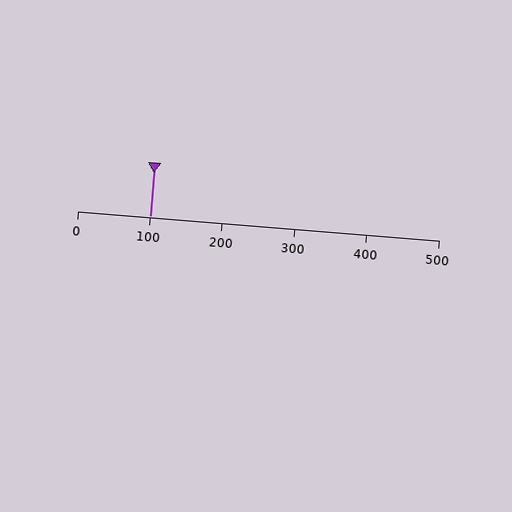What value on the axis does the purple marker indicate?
The marker indicates approximately 100.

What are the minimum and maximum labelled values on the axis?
The axis runs from 0 to 500.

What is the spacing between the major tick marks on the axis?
The major ticks are spaced 100 apart.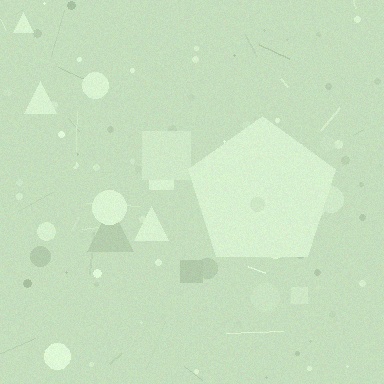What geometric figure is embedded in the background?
A pentagon is embedded in the background.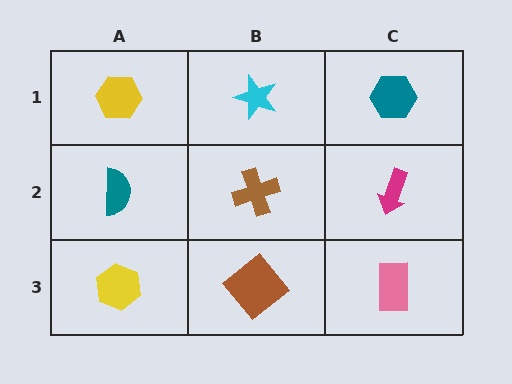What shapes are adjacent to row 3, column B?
A brown cross (row 2, column B), a yellow hexagon (row 3, column A), a pink rectangle (row 3, column C).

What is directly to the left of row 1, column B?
A yellow hexagon.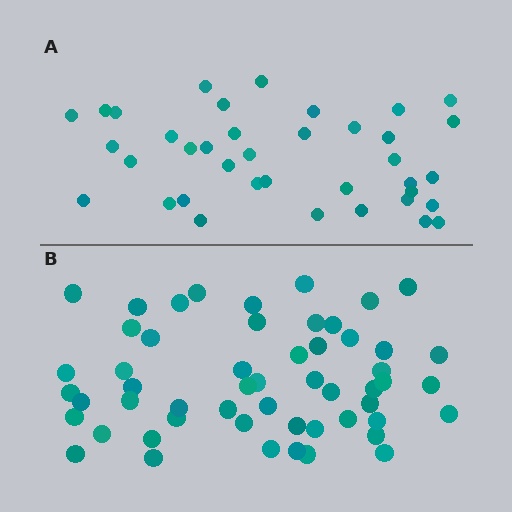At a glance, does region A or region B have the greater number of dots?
Region B (the bottom region) has more dots.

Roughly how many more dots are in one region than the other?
Region B has approximately 15 more dots than region A.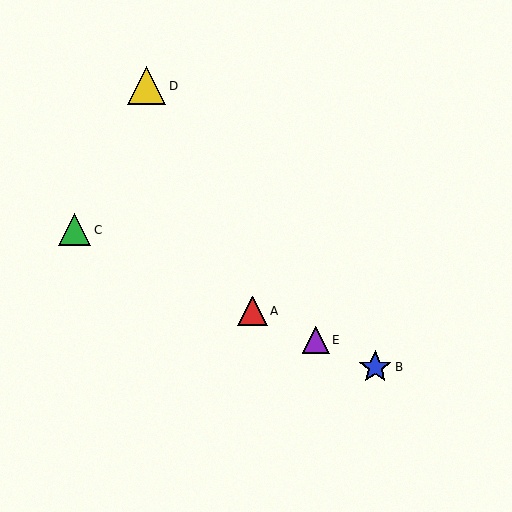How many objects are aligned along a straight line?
4 objects (A, B, C, E) are aligned along a straight line.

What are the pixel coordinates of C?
Object C is at (75, 230).